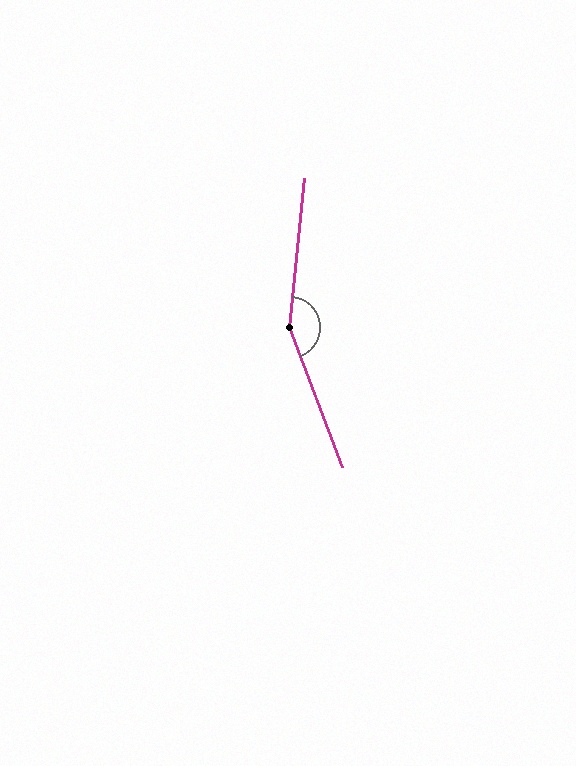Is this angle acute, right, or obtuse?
It is obtuse.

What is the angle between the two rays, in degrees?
Approximately 154 degrees.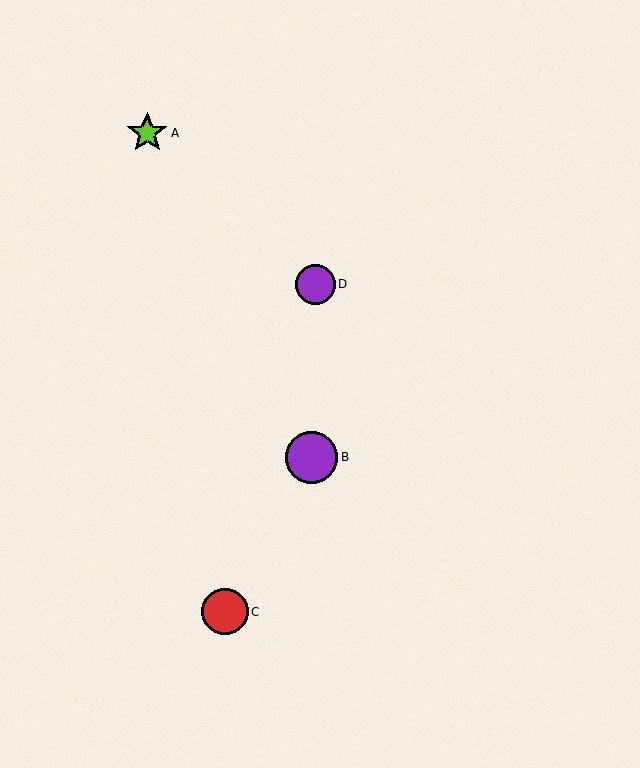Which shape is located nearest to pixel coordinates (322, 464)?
The purple circle (labeled B) at (312, 457) is nearest to that location.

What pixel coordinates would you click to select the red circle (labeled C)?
Click at (225, 612) to select the red circle C.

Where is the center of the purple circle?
The center of the purple circle is at (315, 284).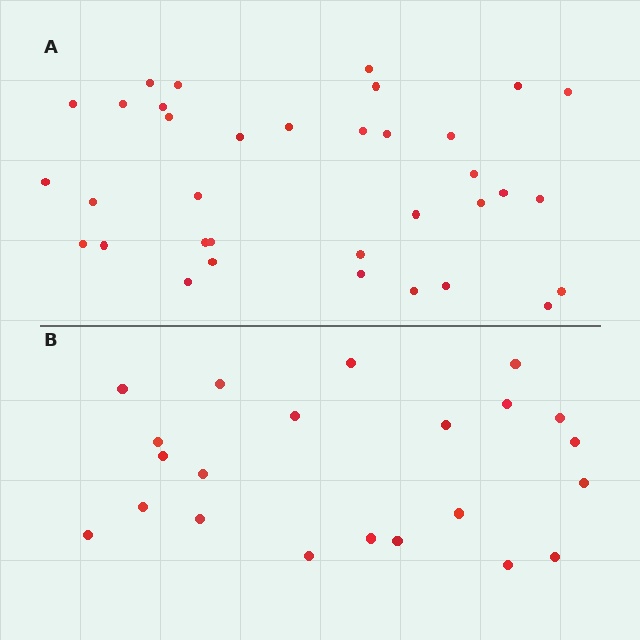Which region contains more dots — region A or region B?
Region A (the top region) has more dots.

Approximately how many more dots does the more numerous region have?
Region A has approximately 15 more dots than region B.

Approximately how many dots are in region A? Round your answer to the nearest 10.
About 40 dots. (The exact count is 35, which rounds to 40.)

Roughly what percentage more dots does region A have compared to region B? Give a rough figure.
About 60% more.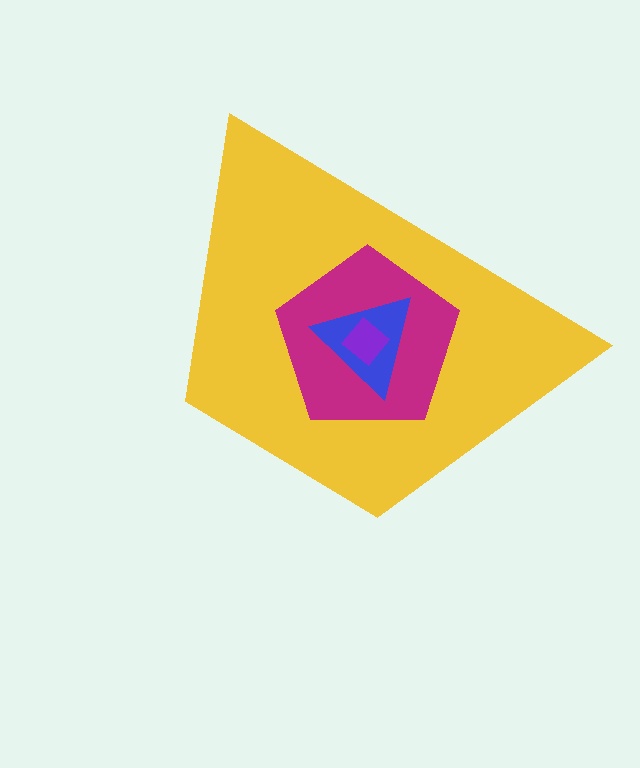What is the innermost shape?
The purple diamond.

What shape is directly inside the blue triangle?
The purple diamond.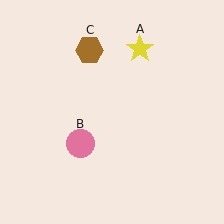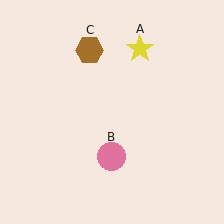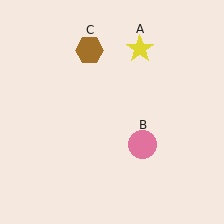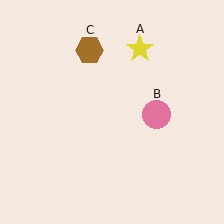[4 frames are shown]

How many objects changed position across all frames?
1 object changed position: pink circle (object B).